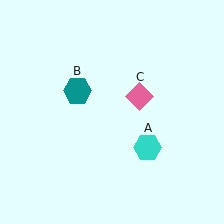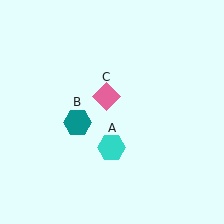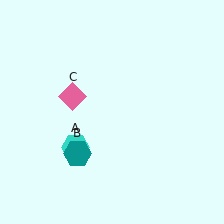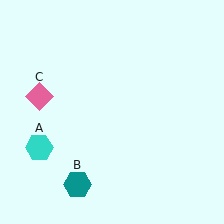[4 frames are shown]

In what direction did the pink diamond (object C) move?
The pink diamond (object C) moved left.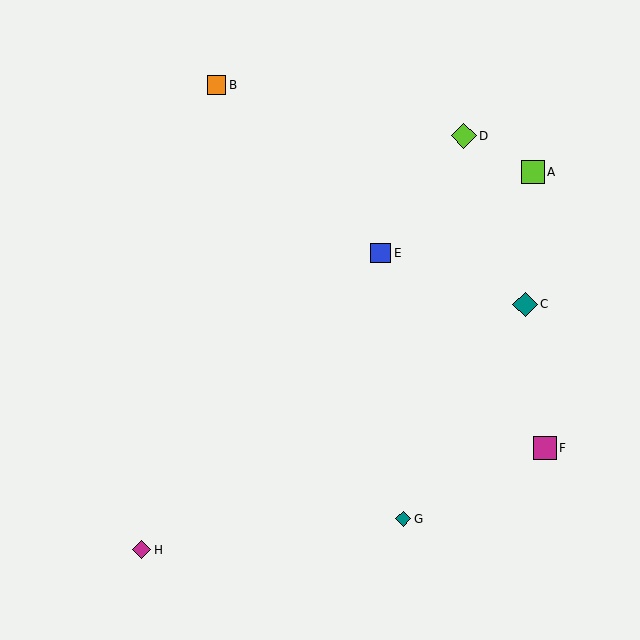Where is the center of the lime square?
The center of the lime square is at (533, 172).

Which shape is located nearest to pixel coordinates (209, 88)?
The orange square (labeled B) at (216, 85) is nearest to that location.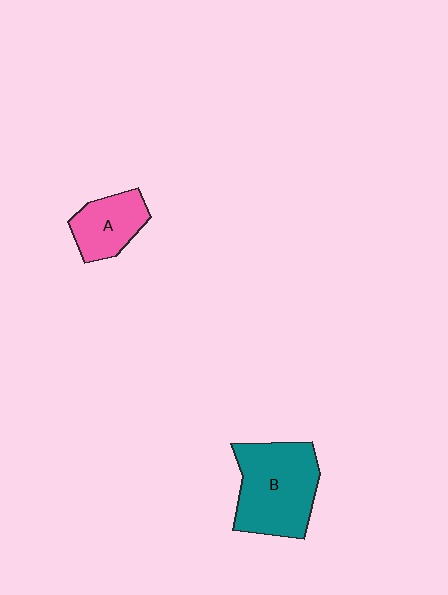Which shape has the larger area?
Shape B (teal).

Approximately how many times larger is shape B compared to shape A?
Approximately 1.8 times.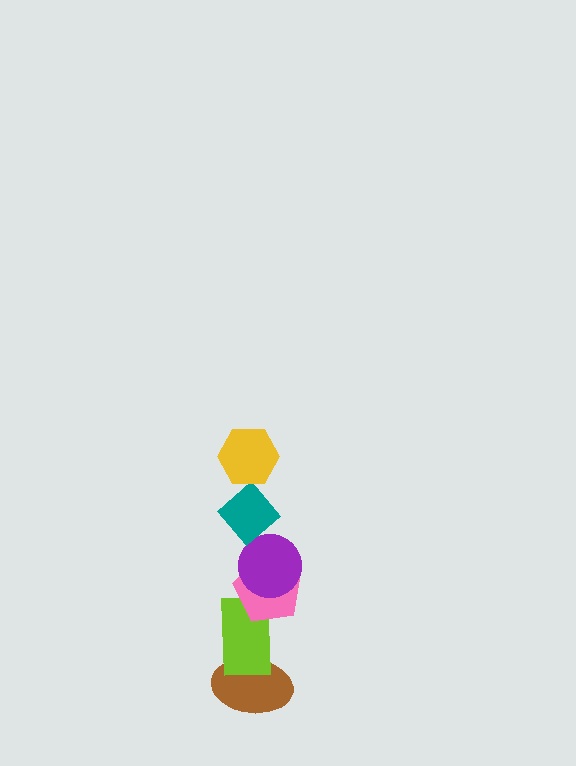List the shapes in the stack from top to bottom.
From top to bottom: the yellow hexagon, the teal diamond, the purple circle, the pink pentagon, the lime rectangle, the brown ellipse.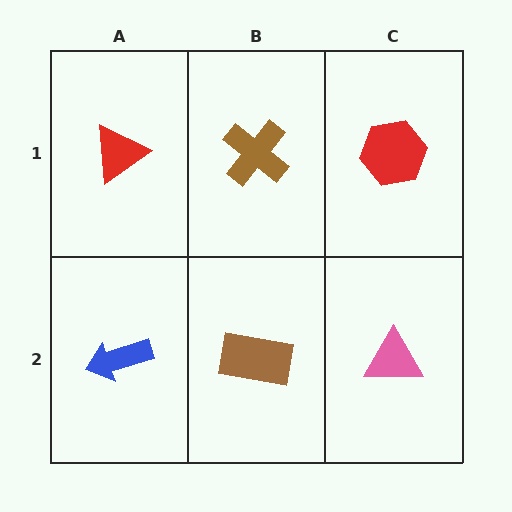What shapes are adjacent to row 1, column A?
A blue arrow (row 2, column A), a brown cross (row 1, column B).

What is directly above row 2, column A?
A red triangle.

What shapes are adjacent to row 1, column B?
A brown rectangle (row 2, column B), a red triangle (row 1, column A), a red hexagon (row 1, column C).